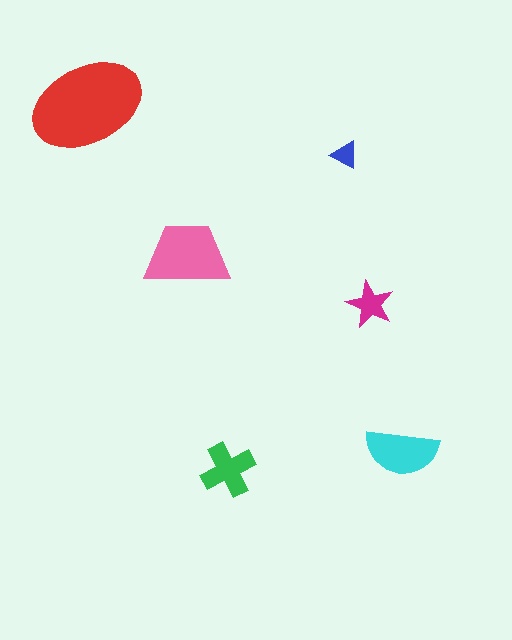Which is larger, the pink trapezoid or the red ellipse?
The red ellipse.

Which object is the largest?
The red ellipse.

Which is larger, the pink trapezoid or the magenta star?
The pink trapezoid.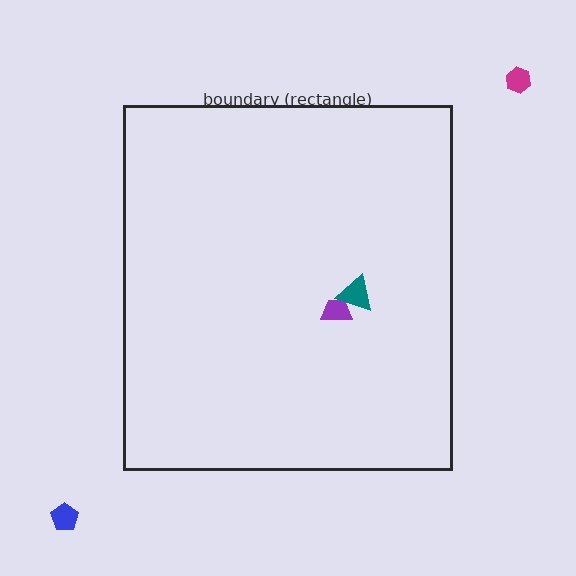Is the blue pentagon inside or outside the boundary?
Outside.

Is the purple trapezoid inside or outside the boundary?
Inside.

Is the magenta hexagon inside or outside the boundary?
Outside.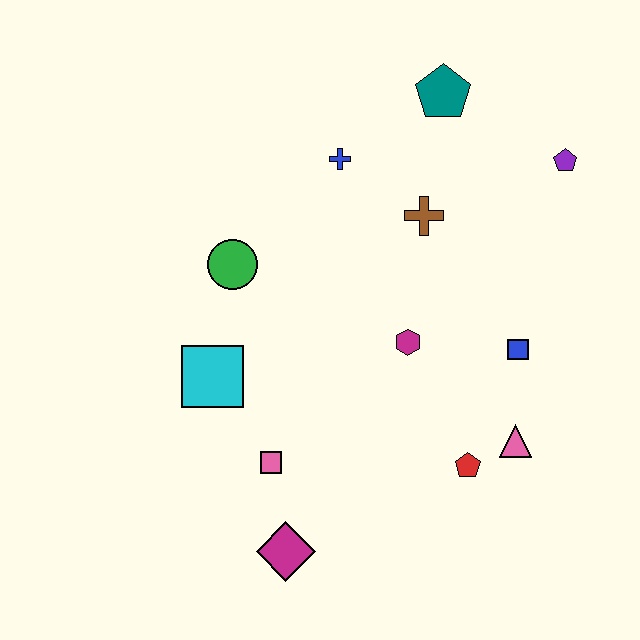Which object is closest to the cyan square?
The pink square is closest to the cyan square.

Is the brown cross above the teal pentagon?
No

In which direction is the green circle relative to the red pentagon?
The green circle is to the left of the red pentagon.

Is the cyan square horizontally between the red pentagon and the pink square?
No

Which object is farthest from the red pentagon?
The teal pentagon is farthest from the red pentagon.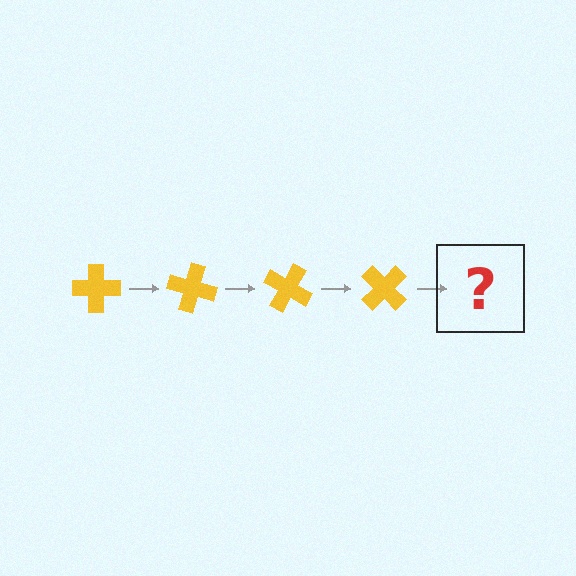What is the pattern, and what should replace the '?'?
The pattern is that the cross rotates 15 degrees each step. The '?' should be a yellow cross rotated 60 degrees.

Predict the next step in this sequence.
The next step is a yellow cross rotated 60 degrees.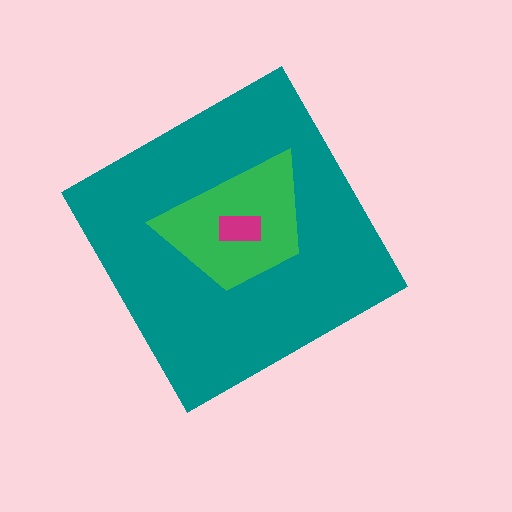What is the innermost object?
The magenta rectangle.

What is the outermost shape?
The teal diamond.